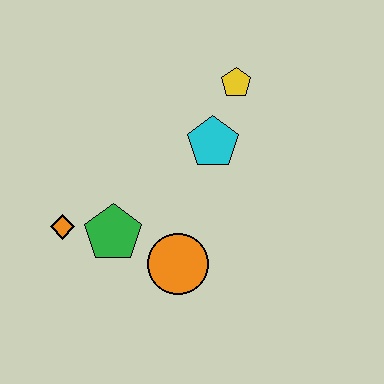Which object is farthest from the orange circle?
The yellow pentagon is farthest from the orange circle.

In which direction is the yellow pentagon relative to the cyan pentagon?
The yellow pentagon is above the cyan pentagon.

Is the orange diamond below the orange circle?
No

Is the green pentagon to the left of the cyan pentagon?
Yes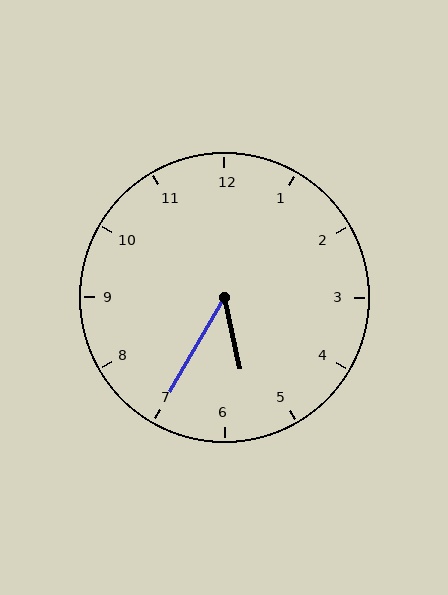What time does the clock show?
5:35.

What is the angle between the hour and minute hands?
Approximately 42 degrees.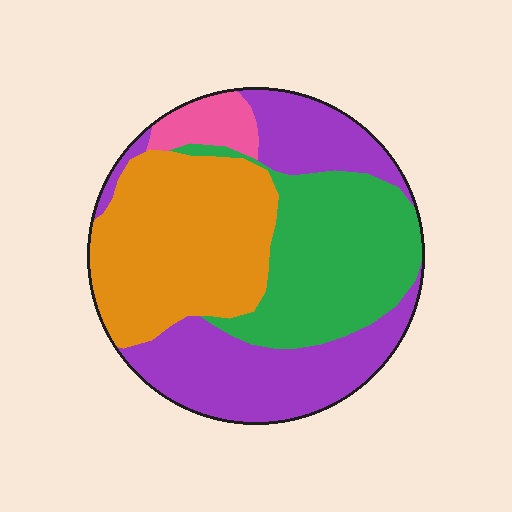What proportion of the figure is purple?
Purple covers roughly 35% of the figure.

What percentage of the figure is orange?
Orange covers around 30% of the figure.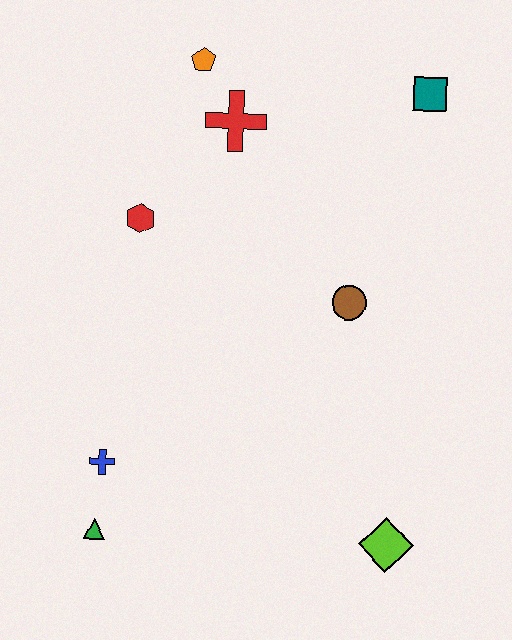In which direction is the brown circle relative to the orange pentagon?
The brown circle is below the orange pentagon.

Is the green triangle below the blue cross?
Yes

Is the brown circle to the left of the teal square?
Yes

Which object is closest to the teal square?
The red cross is closest to the teal square.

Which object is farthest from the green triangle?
The teal square is farthest from the green triangle.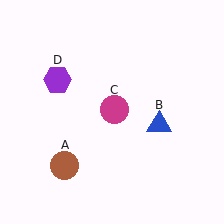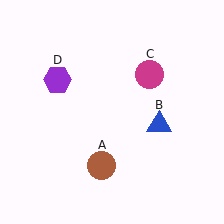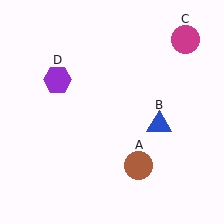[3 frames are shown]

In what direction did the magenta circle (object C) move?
The magenta circle (object C) moved up and to the right.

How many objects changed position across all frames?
2 objects changed position: brown circle (object A), magenta circle (object C).